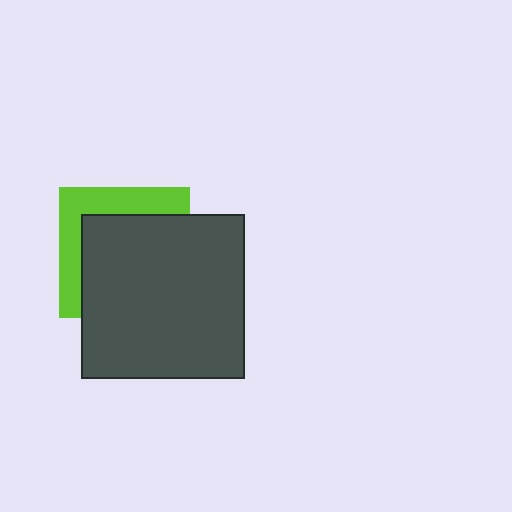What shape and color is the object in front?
The object in front is a dark gray square.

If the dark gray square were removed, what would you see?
You would see the complete lime square.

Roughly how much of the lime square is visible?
A small part of it is visible (roughly 34%).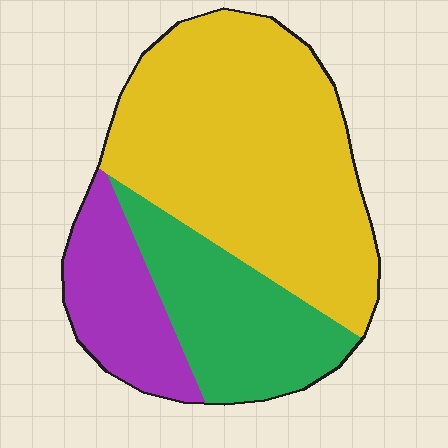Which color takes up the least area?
Purple, at roughly 20%.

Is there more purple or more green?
Green.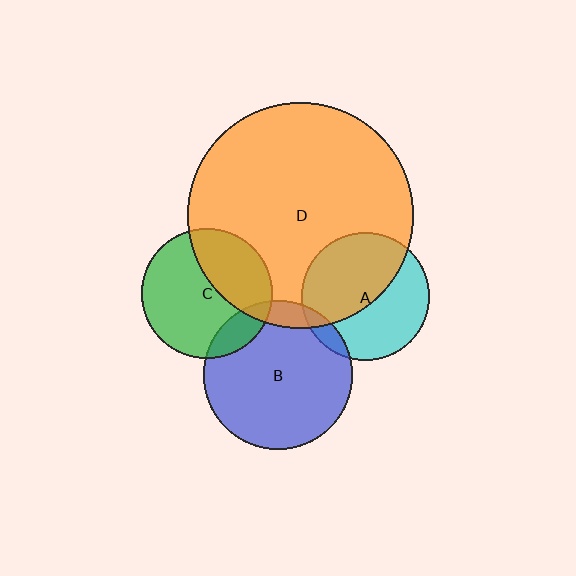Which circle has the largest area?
Circle D (orange).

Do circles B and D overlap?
Yes.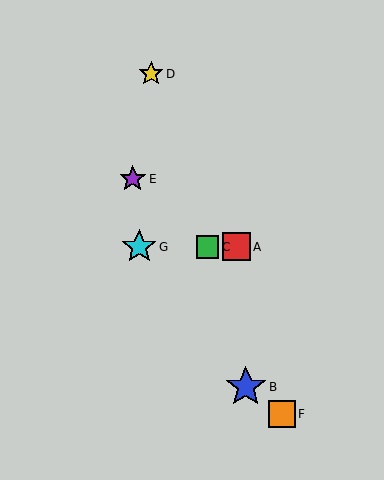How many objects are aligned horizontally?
3 objects (A, C, G) are aligned horizontally.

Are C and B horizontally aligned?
No, C is at y≈247 and B is at y≈387.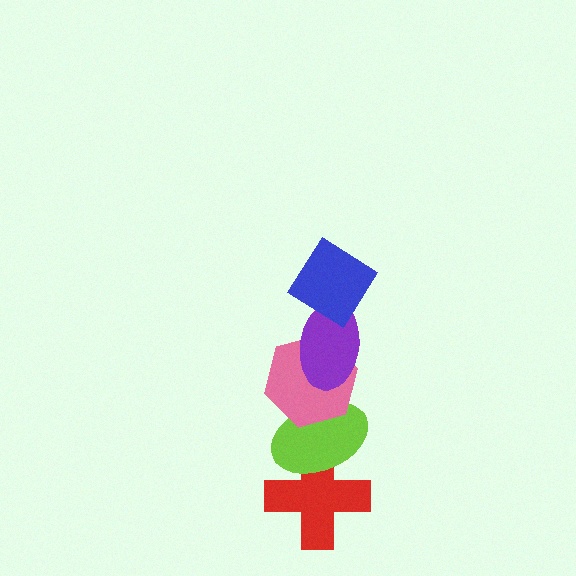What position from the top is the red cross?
The red cross is 5th from the top.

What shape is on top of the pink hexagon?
The purple ellipse is on top of the pink hexagon.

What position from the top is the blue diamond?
The blue diamond is 1st from the top.